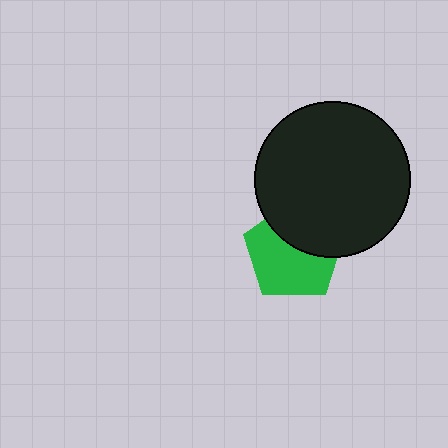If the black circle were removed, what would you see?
You would see the complete green pentagon.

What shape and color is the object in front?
The object in front is a black circle.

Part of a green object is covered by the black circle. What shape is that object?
It is a pentagon.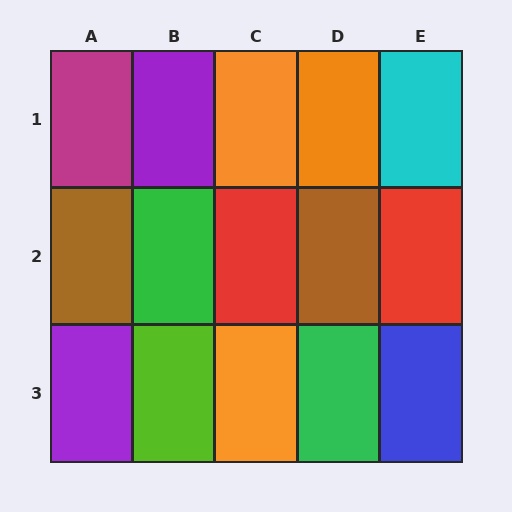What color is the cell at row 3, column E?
Blue.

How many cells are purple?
2 cells are purple.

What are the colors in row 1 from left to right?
Magenta, purple, orange, orange, cyan.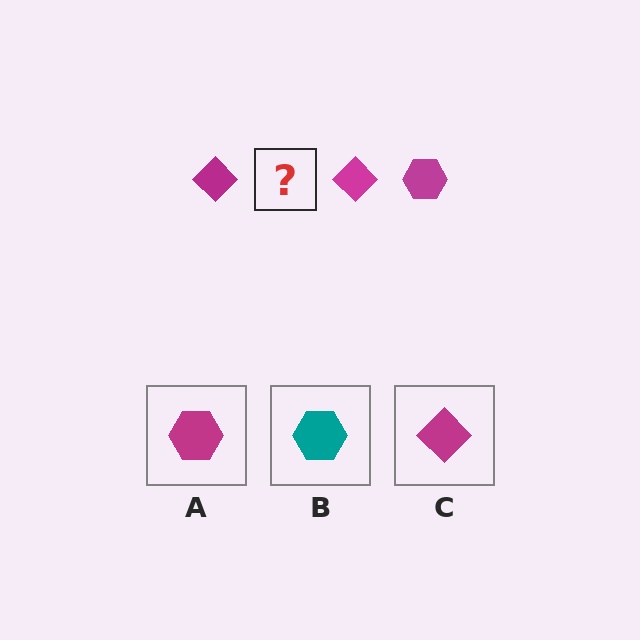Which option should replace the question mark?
Option A.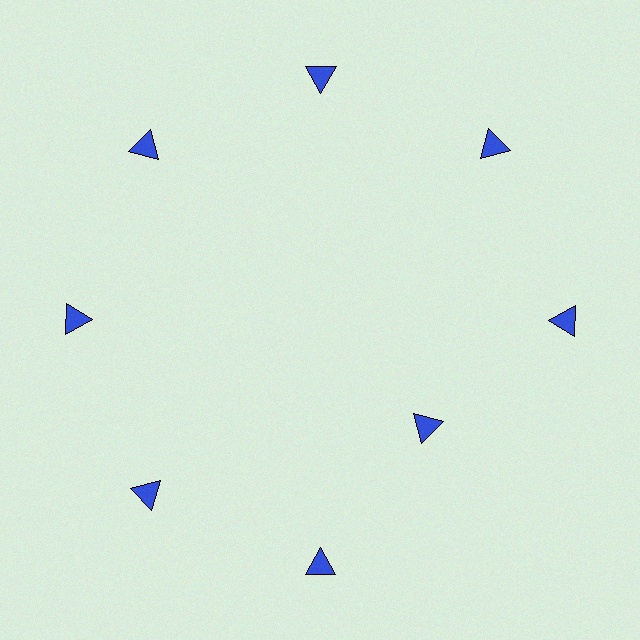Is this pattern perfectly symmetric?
No. The 8 blue triangles are arranged in a ring, but one element near the 4 o'clock position is pulled inward toward the center, breaking the 8-fold rotational symmetry.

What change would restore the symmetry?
The symmetry would be restored by moving it outward, back onto the ring so that all 8 triangles sit at equal angles and equal distance from the center.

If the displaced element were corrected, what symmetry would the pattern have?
It would have 8-fold rotational symmetry — the pattern would map onto itself every 45 degrees.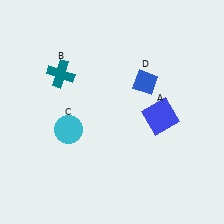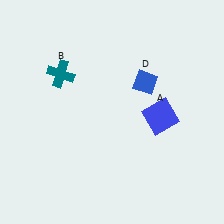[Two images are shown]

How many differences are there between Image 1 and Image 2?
There is 1 difference between the two images.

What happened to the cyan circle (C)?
The cyan circle (C) was removed in Image 2. It was in the bottom-left area of Image 1.